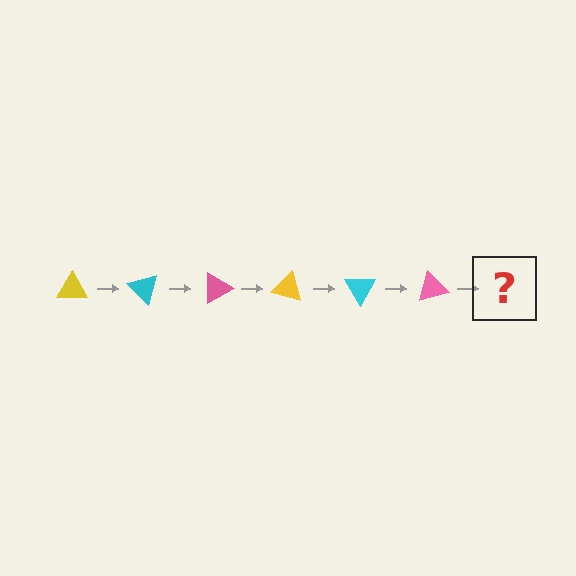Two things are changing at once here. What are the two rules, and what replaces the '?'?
The two rules are that it rotates 45 degrees each step and the color cycles through yellow, cyan, and pink. The '?' should be a yellow triangle, rotated 270 degrees from the start.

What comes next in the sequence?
The next element should be a yellow triangle, rotated 270 degrees from the start.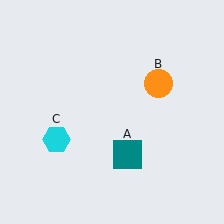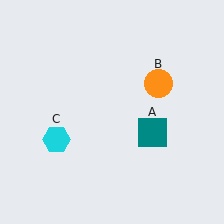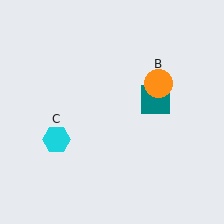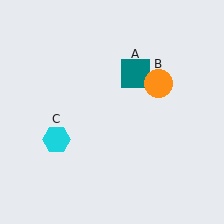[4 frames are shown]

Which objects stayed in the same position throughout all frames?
Orange circle (object B) and cyan hexagon (object C) remained stationary.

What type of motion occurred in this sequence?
The teal square (object A) rotated counterclockwise around the center of the scene.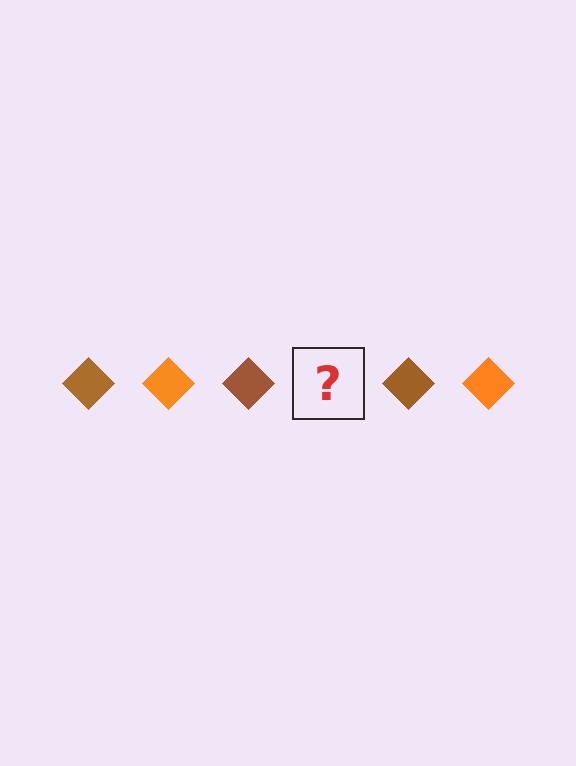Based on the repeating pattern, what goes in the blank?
The blank should be an orange diamond.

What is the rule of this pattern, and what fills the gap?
The rule is that the pattern cycles through brown, orange diamonds. The gap should be filled with an orange diamond.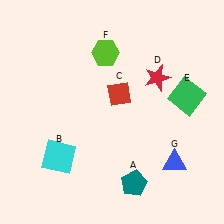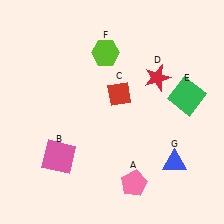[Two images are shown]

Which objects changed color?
A changed from teal to pink. B changed from cyan to pink.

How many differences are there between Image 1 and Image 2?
There are 2 differences between the two images.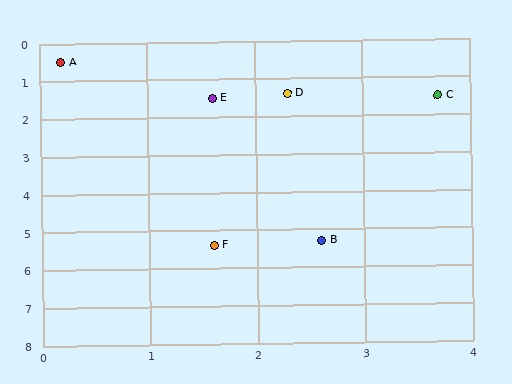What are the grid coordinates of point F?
Point F is at approximately (1.6, 5.4).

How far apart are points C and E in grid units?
Points C and E are about 2.1 grid units apart.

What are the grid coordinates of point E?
Point E is at approximately (1.6, 1.5).